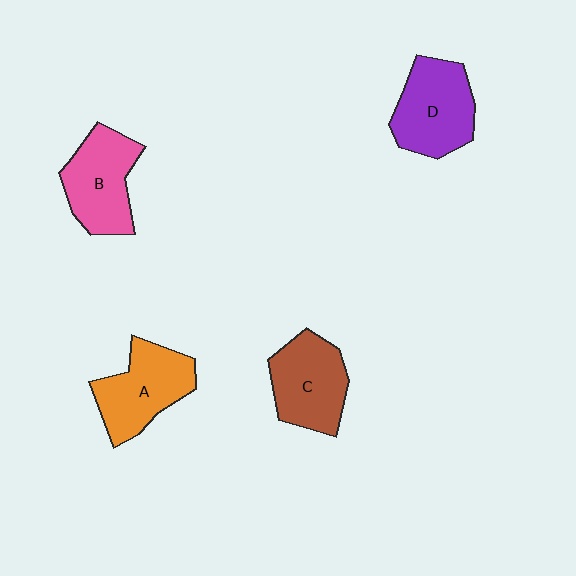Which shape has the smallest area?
Shape C (brown).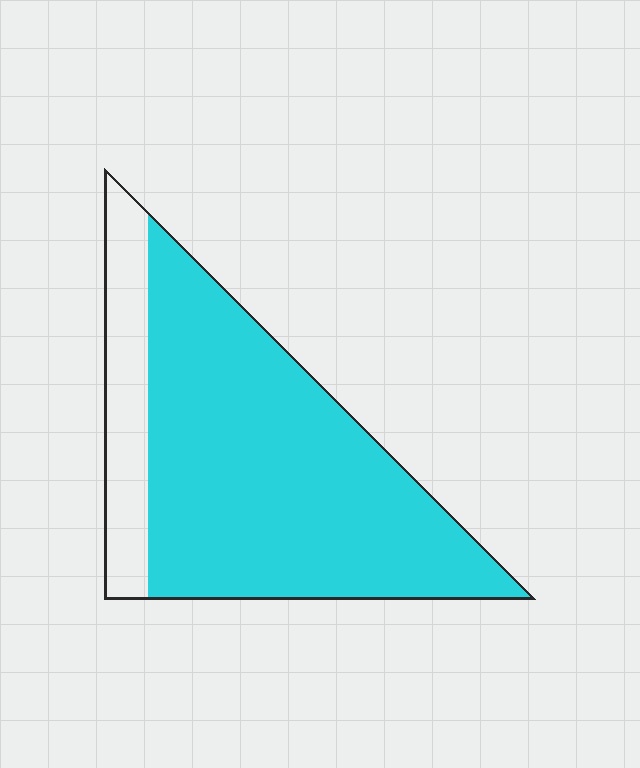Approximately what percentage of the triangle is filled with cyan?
Approximately 80%.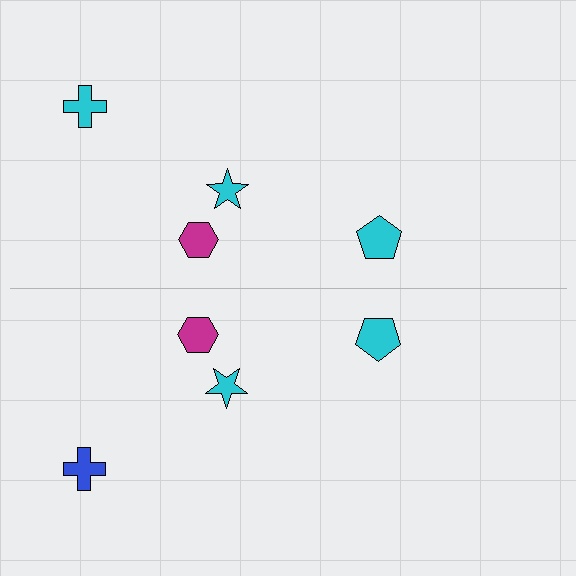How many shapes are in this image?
There are 8 shapes in this image.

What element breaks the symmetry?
The blue cross on the bottom side breaks the symmetry — its mirror counterpart is cyan.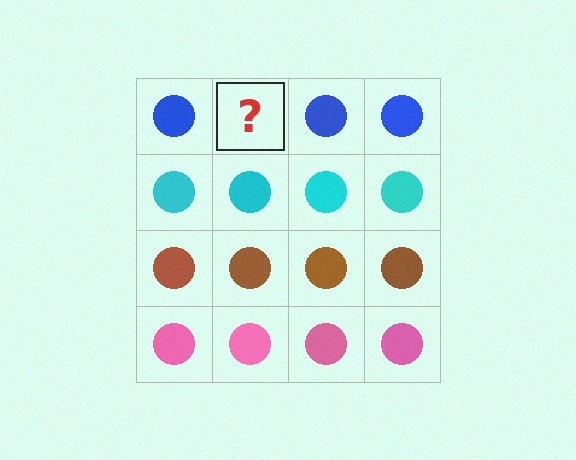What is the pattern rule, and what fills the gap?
The rule is that each row has a consistent color. The gap should be filled with a blue circle.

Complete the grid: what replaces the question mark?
The question mark should be replaced with a blue circle.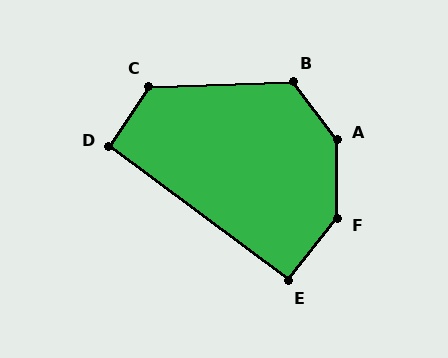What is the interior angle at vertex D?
Approximately 93 degrees (approximately right).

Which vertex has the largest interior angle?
A, at approximately 143 degrees.